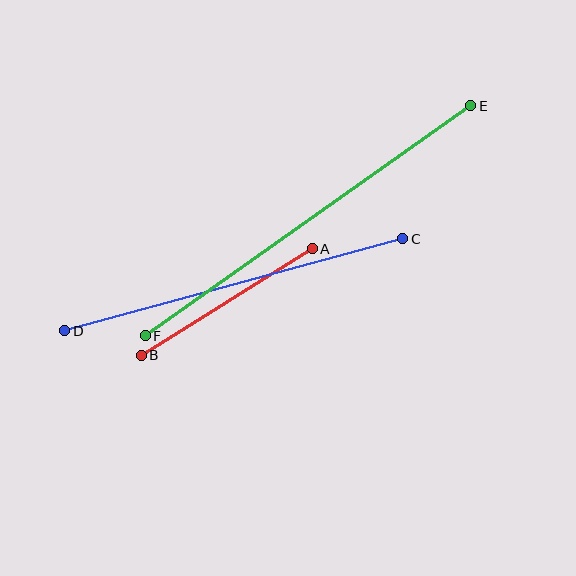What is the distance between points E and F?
The distance is approximately 398 pixels.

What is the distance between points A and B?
The distance is approximately 201 pixels.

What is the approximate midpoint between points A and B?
The midpoint is at approximately (227, 302) pixels.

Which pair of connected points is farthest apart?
Points E and F are farthest apart.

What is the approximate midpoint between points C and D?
The midpoint is at approximately (234, 285) pixels.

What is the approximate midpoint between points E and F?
The midpoint is at approximately (308, 221) pixels.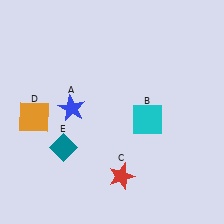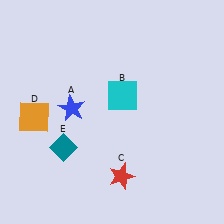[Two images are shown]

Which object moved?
The cyan square (B) moved left.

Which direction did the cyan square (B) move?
The cyan square (B) moved left.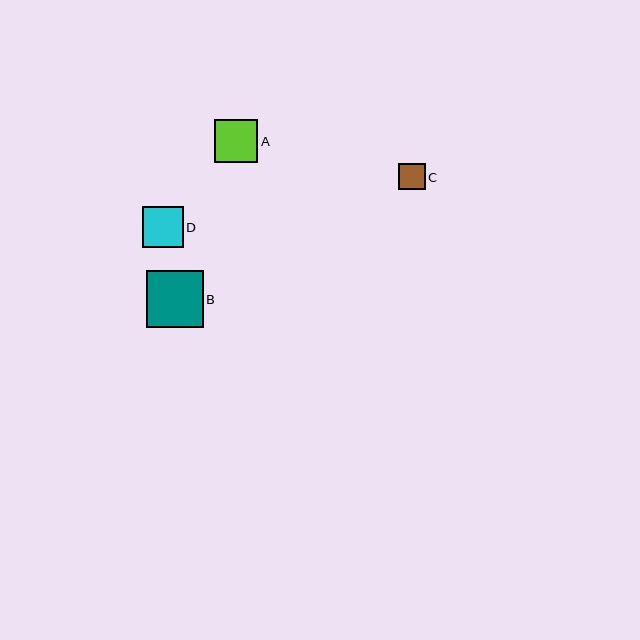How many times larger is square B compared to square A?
Square B is approximately 1.3 times the size of square A.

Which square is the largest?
Square B is the largest with a size of approximately 56 pixels.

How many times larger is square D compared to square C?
Square D is approximately 1.5 times the size of square C.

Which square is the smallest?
Square C is the smallest with a size of approximately 27 pixels.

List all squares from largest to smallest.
From largest to smallest: B, A, D, C.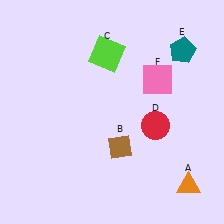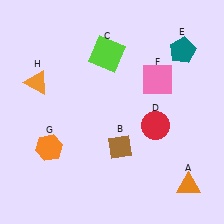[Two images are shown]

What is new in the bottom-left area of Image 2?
An orange hexagon (G) was added in the bottom-left area of Image 2.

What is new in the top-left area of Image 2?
An orange triangle (H) was added in the top-left area of Image 2.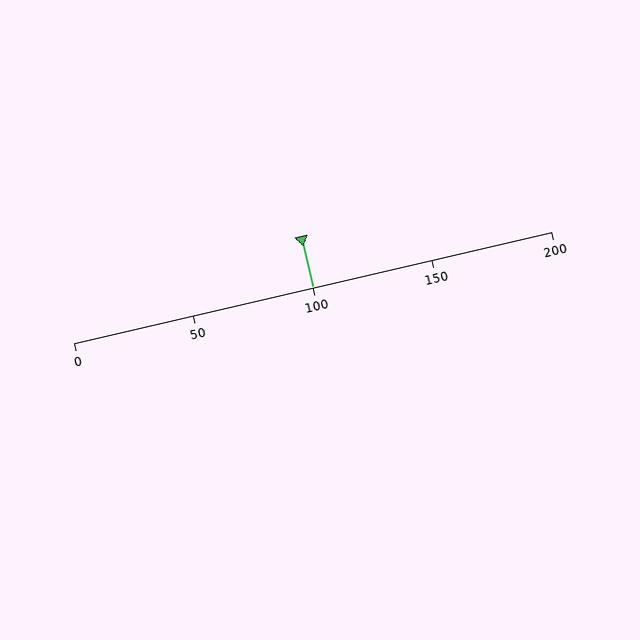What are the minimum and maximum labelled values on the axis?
The axis runs from 0 to 200.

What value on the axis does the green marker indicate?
The marker indicates approximately 100.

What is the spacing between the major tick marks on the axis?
The major ticks are spaced 50 apart.